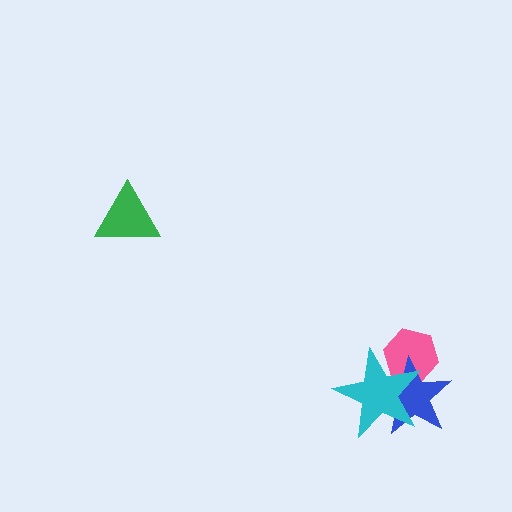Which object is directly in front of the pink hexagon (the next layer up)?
The blue star is directly in front of the pink hexagon.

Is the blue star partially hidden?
Yes, it is partially covered by another shape.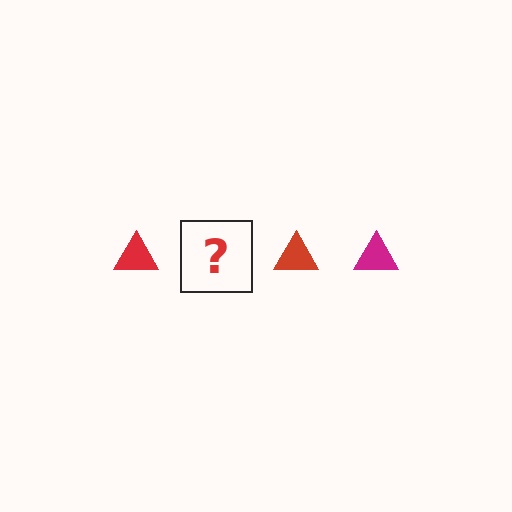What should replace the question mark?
The question mark should be replaced with a magenta triangle.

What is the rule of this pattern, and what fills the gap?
The rule is that the pattern cycles through red, magenta triangles. The gap should be filled with a magenta triangle.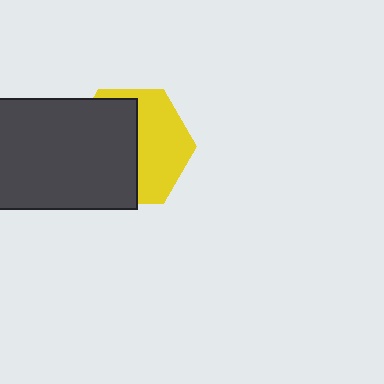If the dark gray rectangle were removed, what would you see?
You would see the complete yellow hexagon.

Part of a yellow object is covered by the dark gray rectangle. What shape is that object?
It is a hexagon.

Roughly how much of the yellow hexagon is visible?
About half of it is visible (roughly 46%).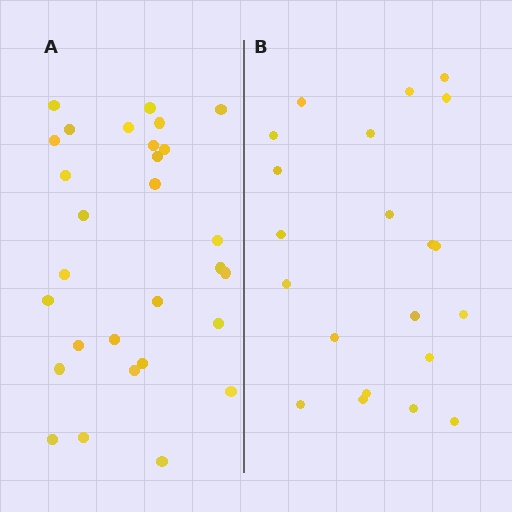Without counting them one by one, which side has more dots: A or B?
Region A (the left region) has more dots.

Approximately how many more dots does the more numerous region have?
Region A has roughly 8 or so more dots than region B.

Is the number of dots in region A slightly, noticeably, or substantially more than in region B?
Region A has noticeably more, but not dramatically so. The ratio is roughly 1.4 to 1.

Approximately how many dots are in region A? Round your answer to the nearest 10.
About 30 dots. (The exact count is 29, which rounds to 30.)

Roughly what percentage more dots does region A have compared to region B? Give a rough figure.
About 40% more.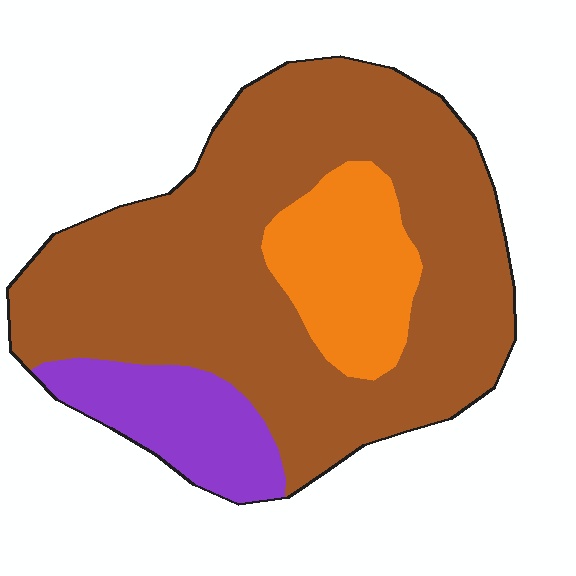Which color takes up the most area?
Brown, at roughly 70%.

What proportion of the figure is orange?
Orange takes up about one sixth (1/6) of the figure.